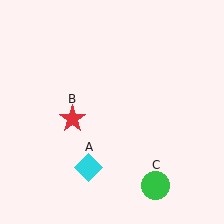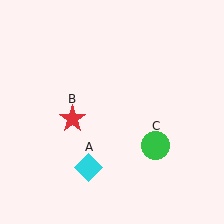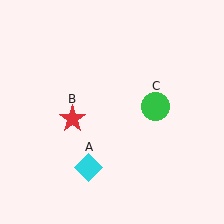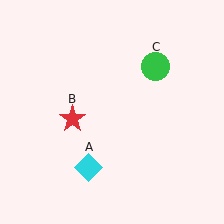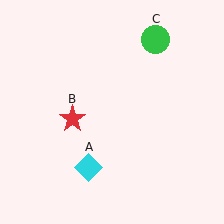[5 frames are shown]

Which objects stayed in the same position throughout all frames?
Cyan diamond (object A) and red star (object B) remained stationary.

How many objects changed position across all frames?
1 object changed position: green circle (object C).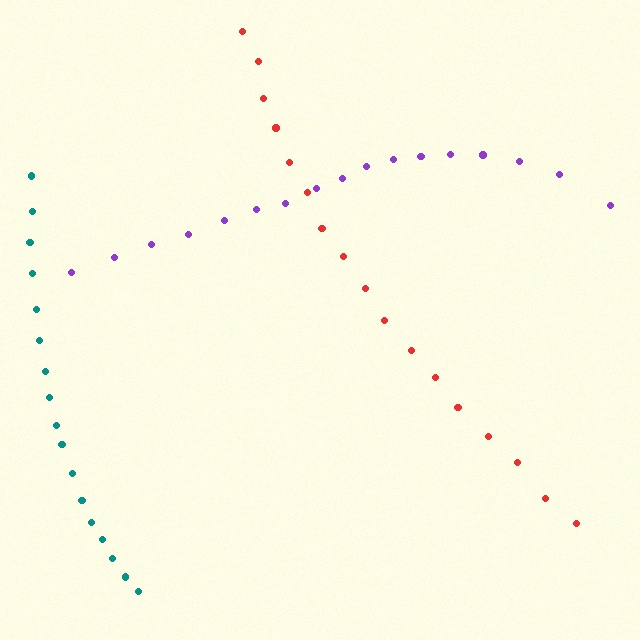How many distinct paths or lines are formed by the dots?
There are 3 distinct paths.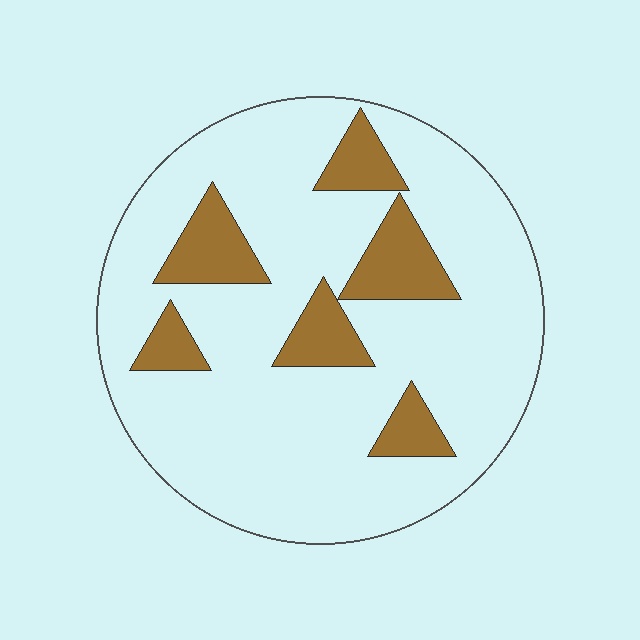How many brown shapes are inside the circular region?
6.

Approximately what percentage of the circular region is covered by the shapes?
Approximately 20%.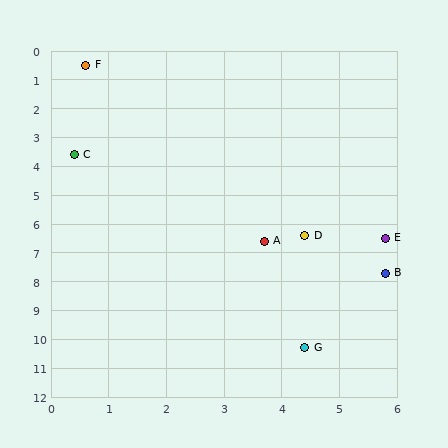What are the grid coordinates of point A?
Point A is at approximately (3.7, 6.6).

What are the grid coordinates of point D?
Point D is at approximately (4.4, 6.4).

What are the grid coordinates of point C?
Point C is at approximately (0.4, 3.6).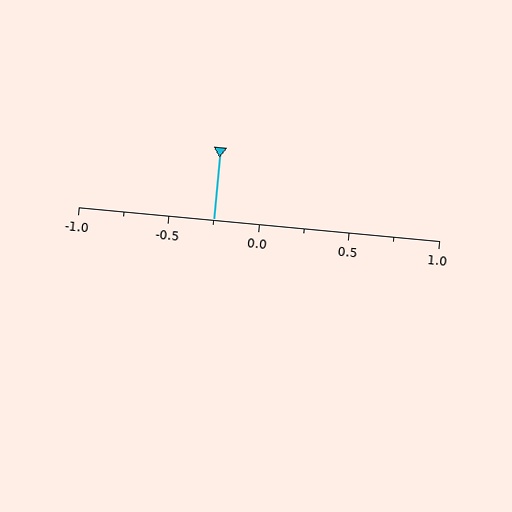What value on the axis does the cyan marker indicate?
The marker indicates approximately -0.25.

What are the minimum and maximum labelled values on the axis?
The axis runs from -1.0 to 1.0.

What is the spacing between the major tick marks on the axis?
The major ticks are spaced 0.5 apart.